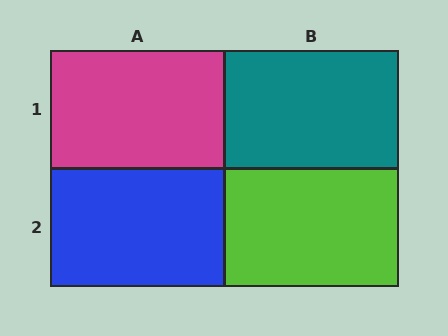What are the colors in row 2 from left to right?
Blue, lime.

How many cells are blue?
1 cell is blue.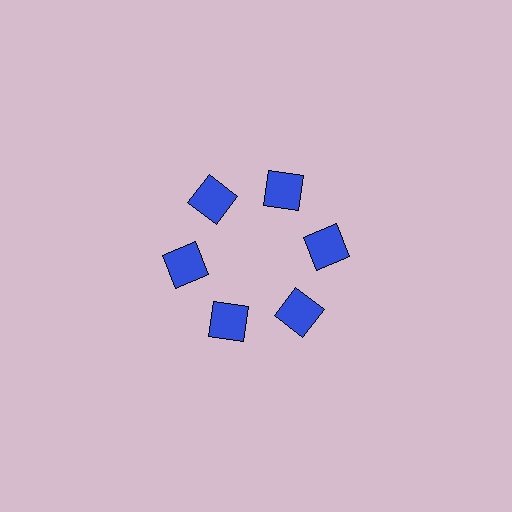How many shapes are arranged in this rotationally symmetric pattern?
There are 6 shapes, arranged in 6 groups of 1.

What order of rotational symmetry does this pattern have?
This pattern has 6-fold rotational symmetry.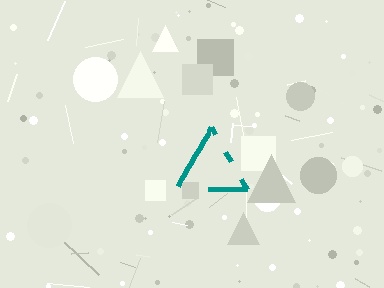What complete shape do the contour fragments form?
The contour fragments form a triangle.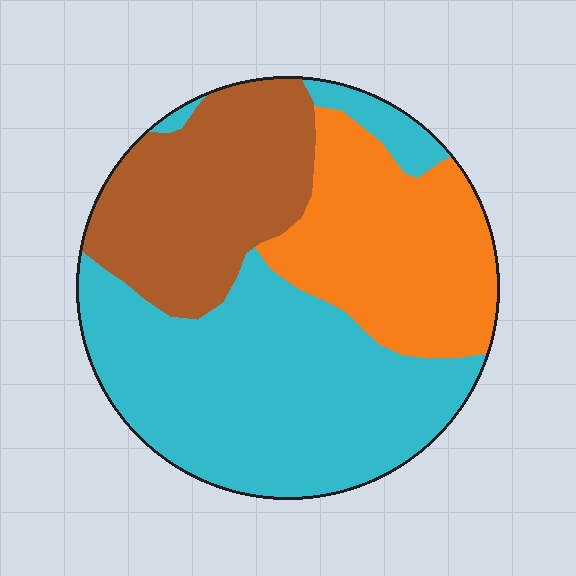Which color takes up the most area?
Cyan, at roughly 50%.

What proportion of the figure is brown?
Brown takes up about one quarter (1/4) of the figure.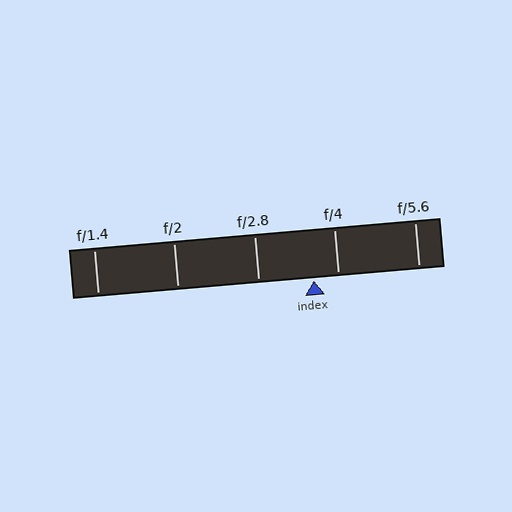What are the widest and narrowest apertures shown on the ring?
The widest aperture shown is f/1.4 and the narrowest is f/5.6.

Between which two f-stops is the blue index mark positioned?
The index mark is between f/2.8 and f/4.